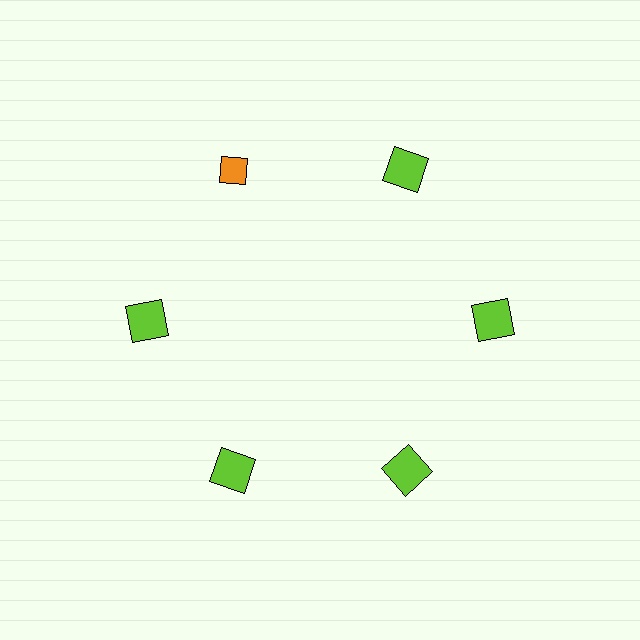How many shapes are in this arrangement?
There are 6 shapes arranged in a ring pattern.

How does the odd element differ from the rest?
It differs in both color (orange instead of lime) and shape (diamond instead of square).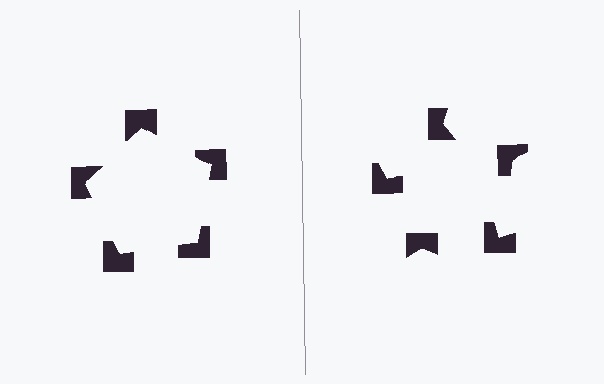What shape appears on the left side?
An illusory pentagon.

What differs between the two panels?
The notched squares are positioned identically on both sides; only the wedge orientations differ. On the left they align to a pentagon; on the right they are misaligned.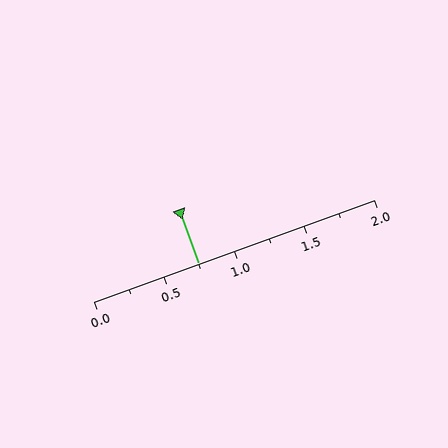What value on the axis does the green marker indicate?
The marker indicates approximately 0.75.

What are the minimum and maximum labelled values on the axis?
The axis runs from 0.0 to 2.0.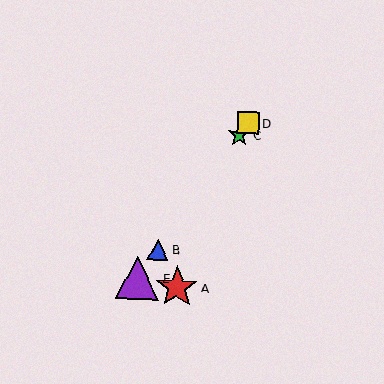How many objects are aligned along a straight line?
4 objects (B, C, D, E) are aligned along a straight line.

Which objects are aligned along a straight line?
Objects B, C, D, E are aligned along a straight line.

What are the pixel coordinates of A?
Object A is at (177, 287).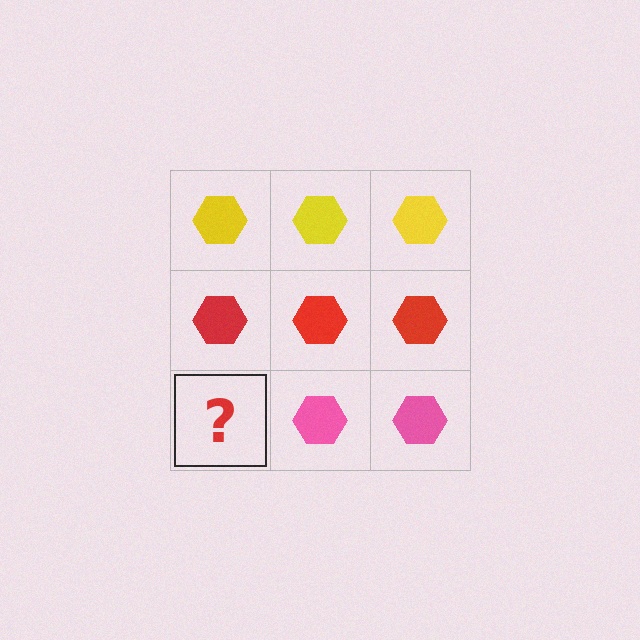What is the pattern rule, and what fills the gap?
The rule is that each row has a consistent color. The gap should be filled with a pink hexagon.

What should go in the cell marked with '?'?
The missing cell should contain a pink hexagon.